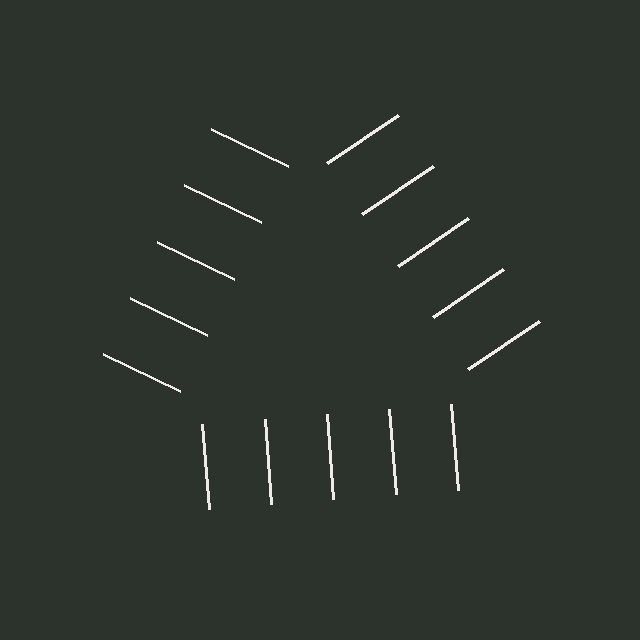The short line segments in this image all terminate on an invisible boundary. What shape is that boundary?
An illusory triangle — the line segments terminate on its edges but no continuous stroke is drawn.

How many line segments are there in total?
15 — 5 along each of the 3 edges.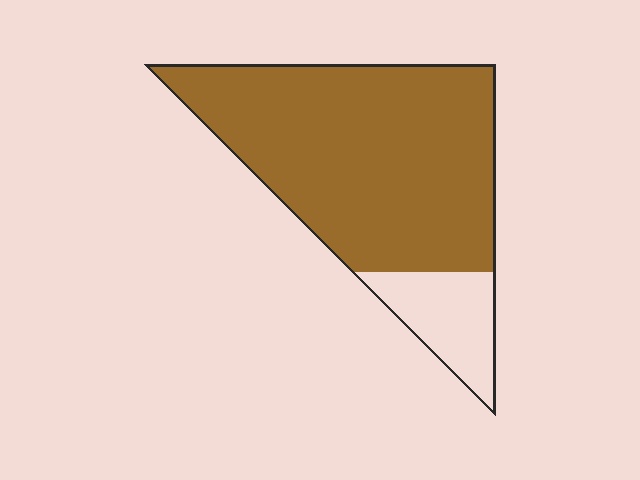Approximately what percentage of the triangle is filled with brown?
Approximately 85%.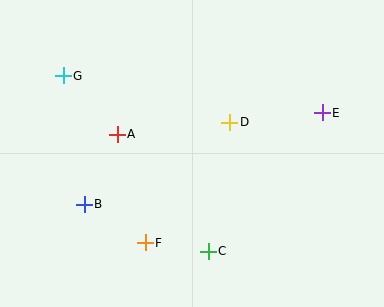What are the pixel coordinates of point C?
Point C is at (208, 251).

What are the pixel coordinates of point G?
Point G is at (63, 76).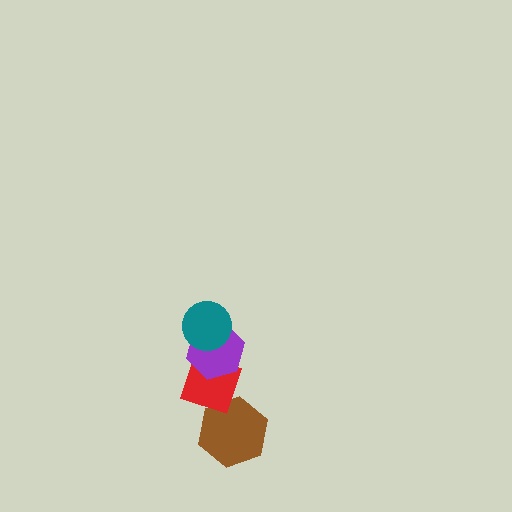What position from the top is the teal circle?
The teal circle is 1st from the top.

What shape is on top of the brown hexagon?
The red diamond is on top of the brown hexagon.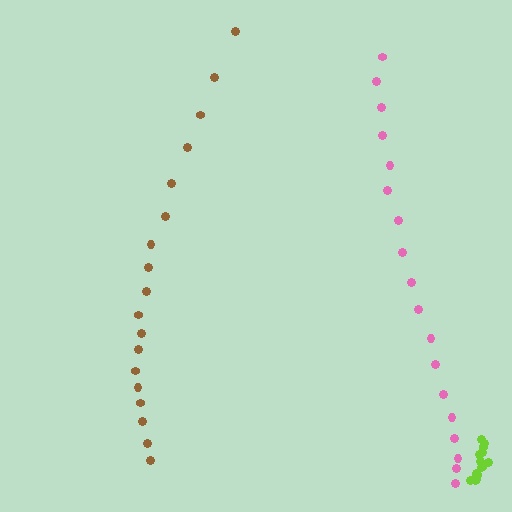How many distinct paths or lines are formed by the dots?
There are 3 distinct paths.